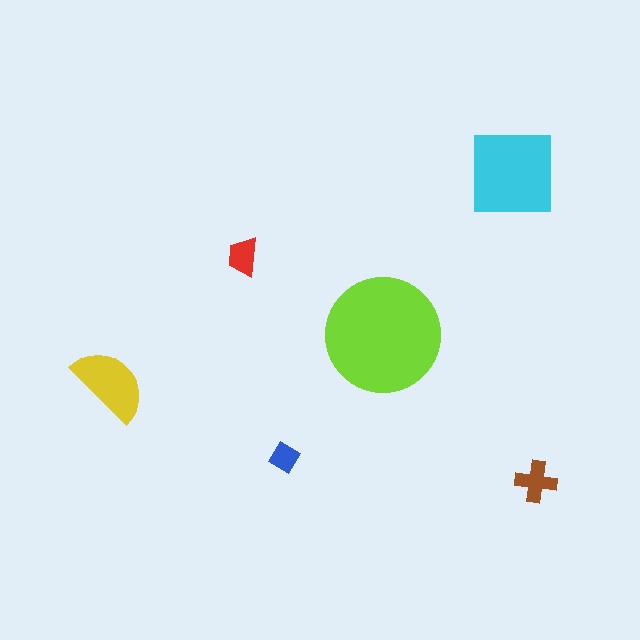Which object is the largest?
The lime circle.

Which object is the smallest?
The blue diamond.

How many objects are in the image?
There are 6 objects in the image.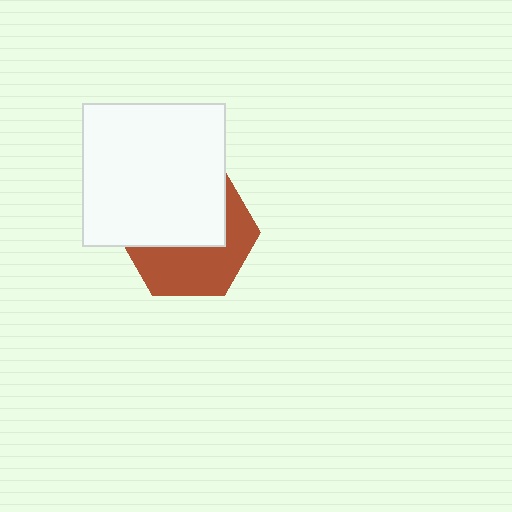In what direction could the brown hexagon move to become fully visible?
The brown hexagon could move down. That would shift it out from behind the white square entirely.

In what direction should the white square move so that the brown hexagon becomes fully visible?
The white square should move up. That is the shortest direction to clear the overlap and leave the brown hexagon fully visible.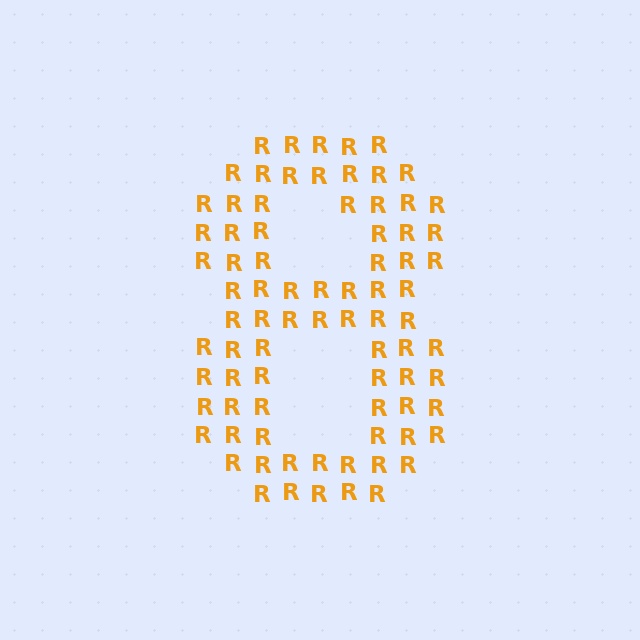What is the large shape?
The large shape is the digit 8.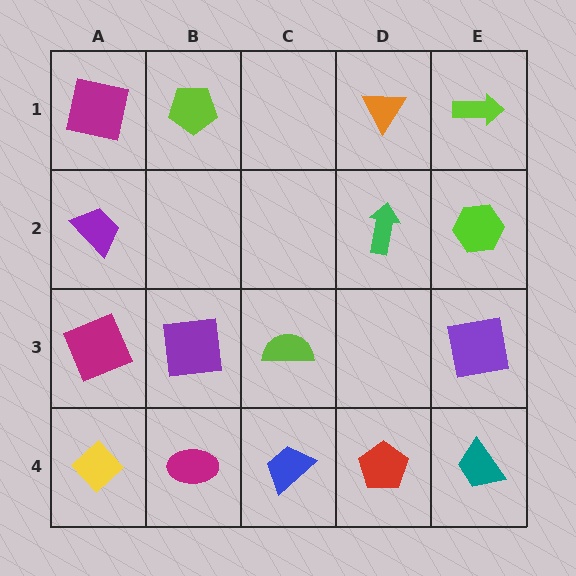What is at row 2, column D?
A green arrow.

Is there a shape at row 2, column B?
No, that cell is empty.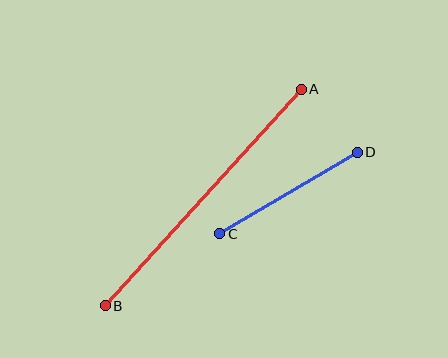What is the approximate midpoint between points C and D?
The midpoint is at approximately (289, 193) pixels.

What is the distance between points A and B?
The distance is approximately 292 pixels.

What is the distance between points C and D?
The distance is approximately 160 pixels.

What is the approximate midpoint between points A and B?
The midpoint is at approximately (203, 197) pixels.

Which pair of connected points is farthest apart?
Points A and B are farthest apart.